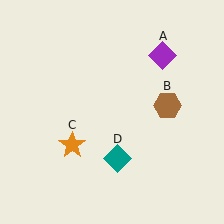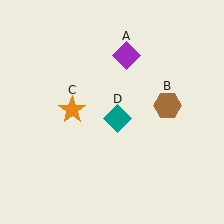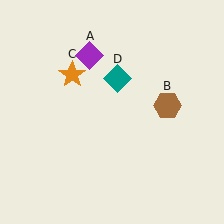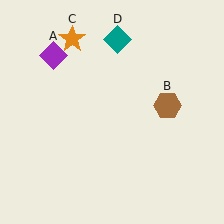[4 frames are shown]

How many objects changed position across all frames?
3 objects changed position: purple diamond (object A), orange star (object C), teal diamond (object D).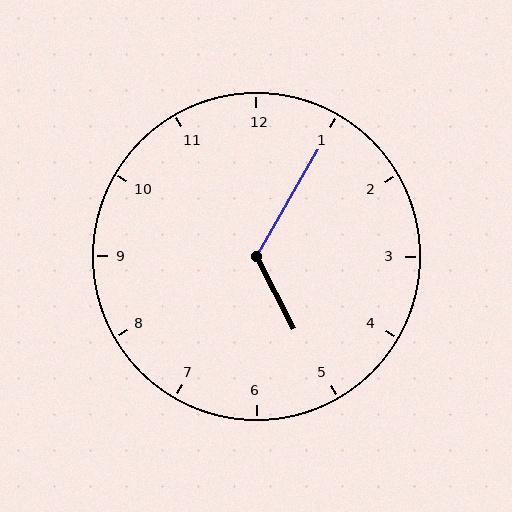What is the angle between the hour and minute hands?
Approximately 122 degrees.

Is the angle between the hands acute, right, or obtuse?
It is obtuse.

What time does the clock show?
5:05.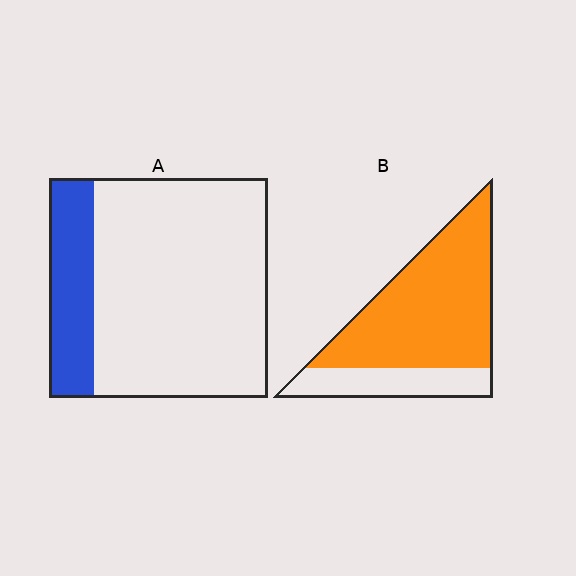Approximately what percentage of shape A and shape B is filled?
A is approximately 20% and B is approximately 75%.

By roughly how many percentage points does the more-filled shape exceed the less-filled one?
By roughly 55 percentage points (B over A).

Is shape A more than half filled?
No.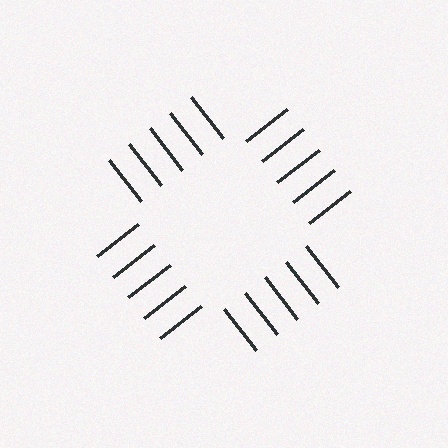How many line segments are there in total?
20 — 5 along each of the 4 edges.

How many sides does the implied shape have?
4 sides — the line-ends trace a square.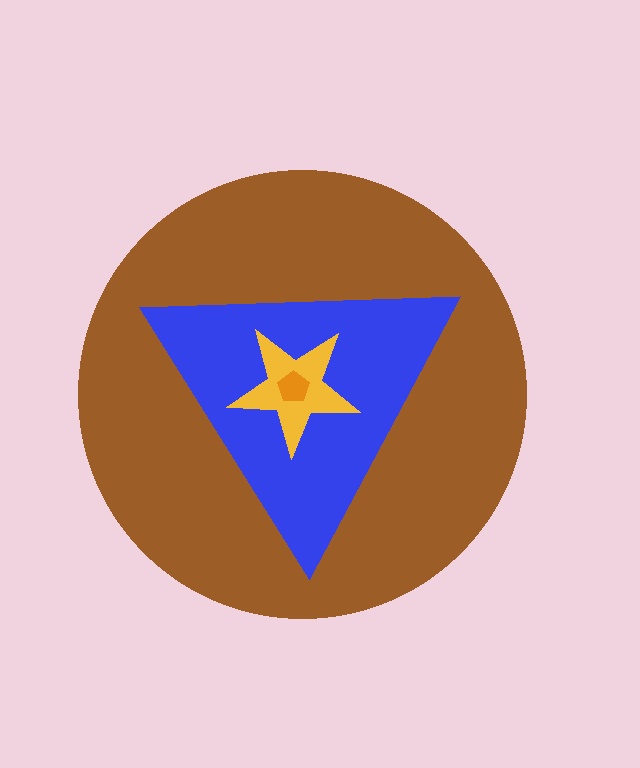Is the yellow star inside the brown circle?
Yes.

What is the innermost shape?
The orange pentagon.